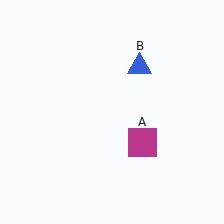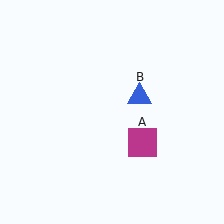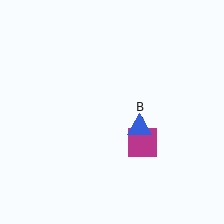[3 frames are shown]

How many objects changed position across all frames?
1 object changed position: blue triangle (object B).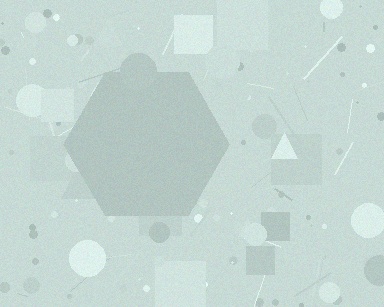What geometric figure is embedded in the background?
A hexagon is embedded in the background.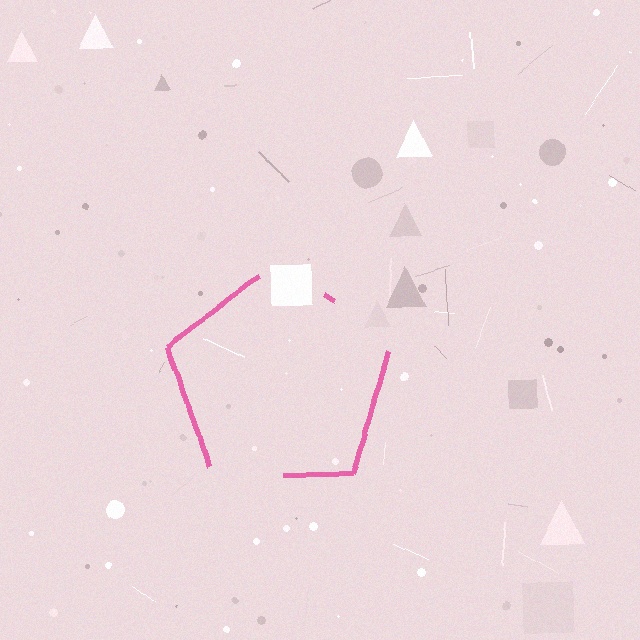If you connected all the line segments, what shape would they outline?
They would outline a pentagon.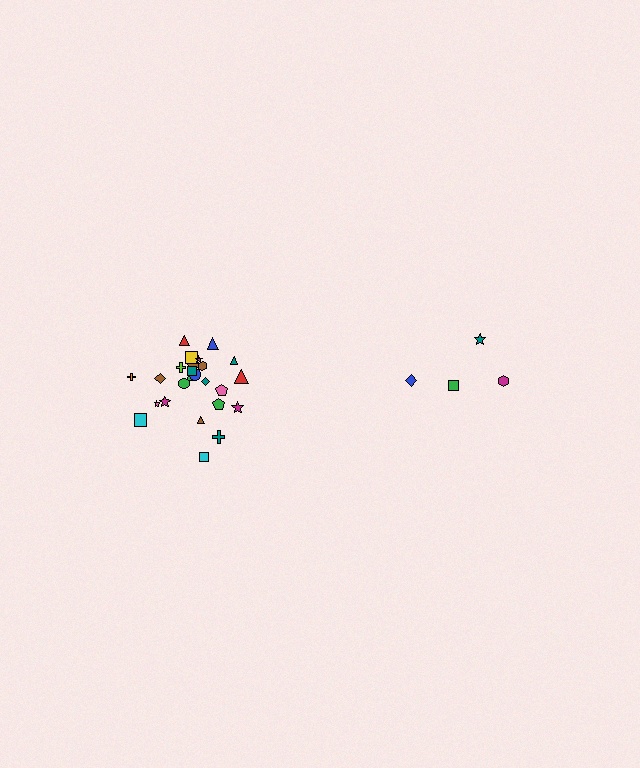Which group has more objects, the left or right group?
The left group.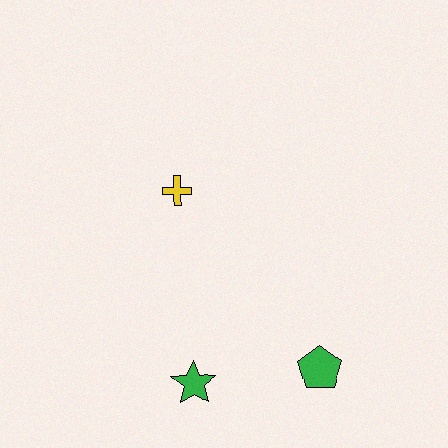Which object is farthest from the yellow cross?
The green pentagon is farthest from the yellow cross.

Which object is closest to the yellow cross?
The green star is closest to the yellow cross.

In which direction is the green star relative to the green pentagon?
The green star is to the left of the green pentagon.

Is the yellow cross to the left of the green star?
Yes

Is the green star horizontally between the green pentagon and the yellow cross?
Yes